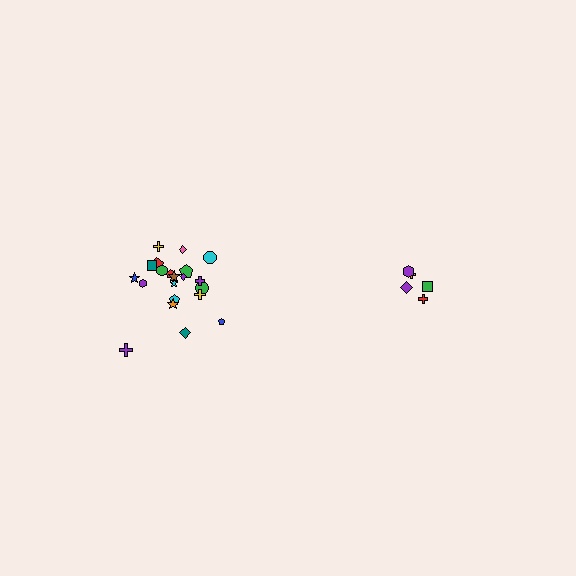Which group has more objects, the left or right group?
The left group.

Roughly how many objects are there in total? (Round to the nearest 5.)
Roughly 25 objects in total.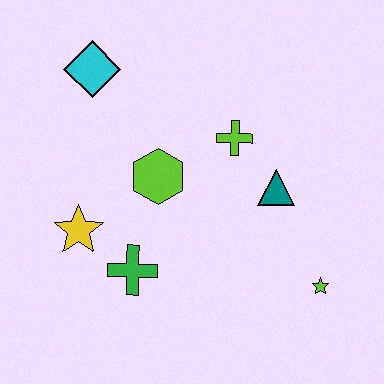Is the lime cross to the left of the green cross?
No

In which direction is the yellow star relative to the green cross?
The yellow star is to the left of the green cross.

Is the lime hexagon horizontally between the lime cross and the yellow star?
Yes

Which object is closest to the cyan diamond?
The lime hexagon is closest to the cyan diamond.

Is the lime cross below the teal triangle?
No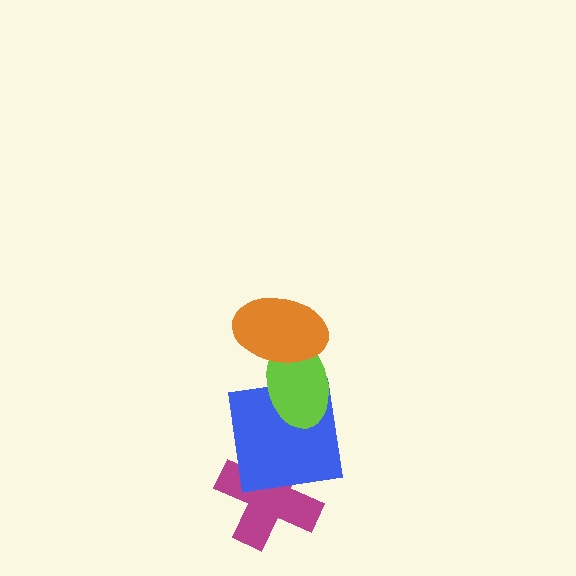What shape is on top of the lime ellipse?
The orange ellipse is on top of the lime ellipse.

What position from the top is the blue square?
The blue square is 3rd from the top.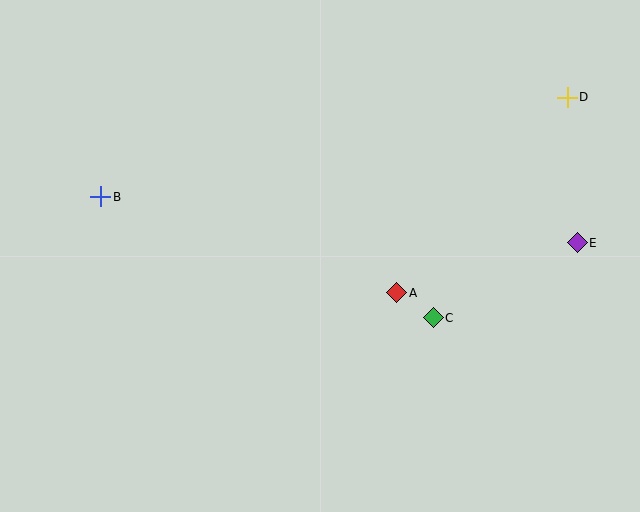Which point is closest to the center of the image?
Point A at (397, 293) is closest to the center.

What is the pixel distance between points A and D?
The distance between A and D is 259 pixels.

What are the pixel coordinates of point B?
Point B is at (101, 197).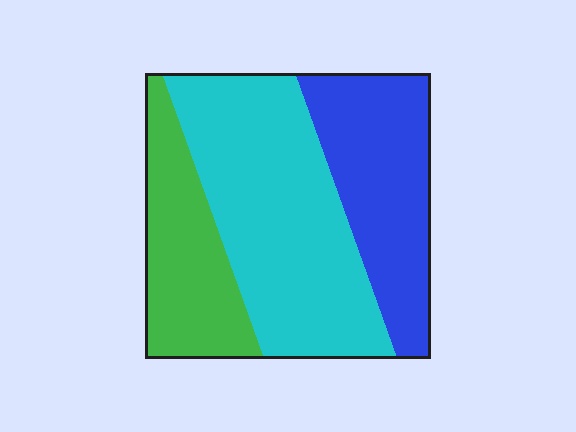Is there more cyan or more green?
Cyan.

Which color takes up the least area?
Green, at roughly 25%.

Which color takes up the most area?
Cyan, at roughly 45%.